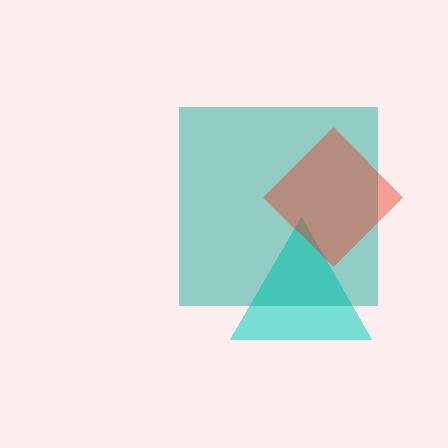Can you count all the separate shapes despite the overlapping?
Yes, there are 3 separate shapes.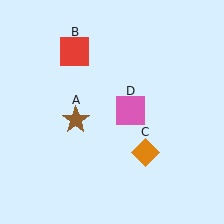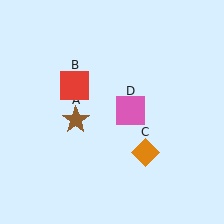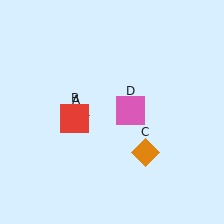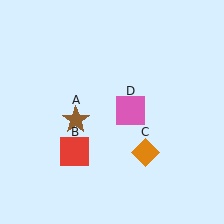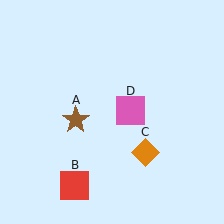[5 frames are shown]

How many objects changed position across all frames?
1 object changed position: red square (object B).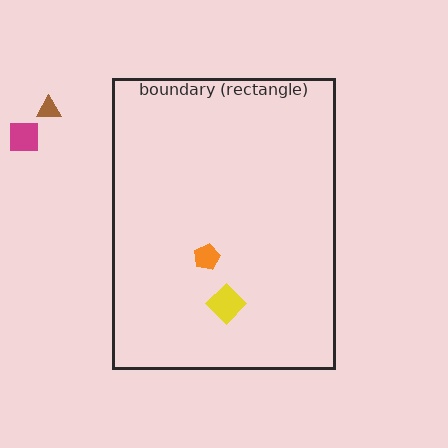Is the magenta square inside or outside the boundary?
Outside.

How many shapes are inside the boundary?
2 inside, 2 outside.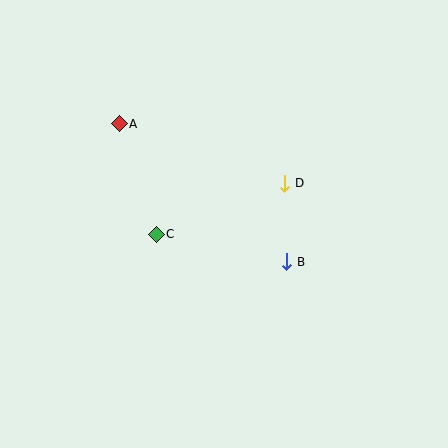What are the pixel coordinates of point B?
Point B is at (286, 262).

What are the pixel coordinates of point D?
Point D is at (285, 183).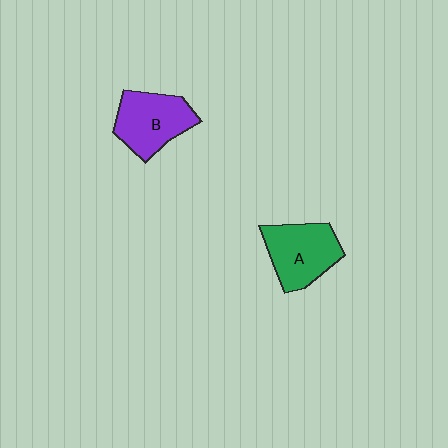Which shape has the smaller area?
Shape B (purple).